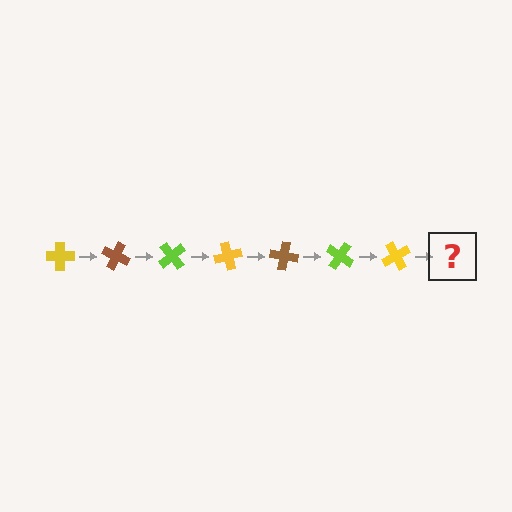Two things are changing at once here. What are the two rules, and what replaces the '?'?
The two rules are that it rotates 25 degrees each step and the color cycles through yellow, brown, and lime. The '?' should be a brown cross, rotated 175 degrees from the start.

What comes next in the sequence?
The next element should be a brown cross, rotated 175 degrees from the start.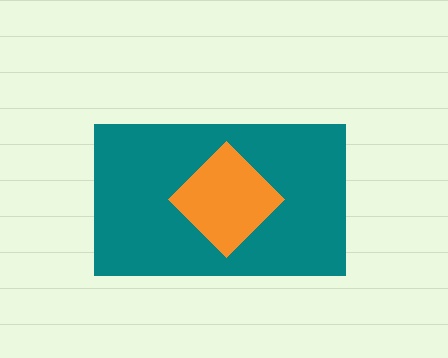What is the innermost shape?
The orange diamond.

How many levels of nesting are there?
2.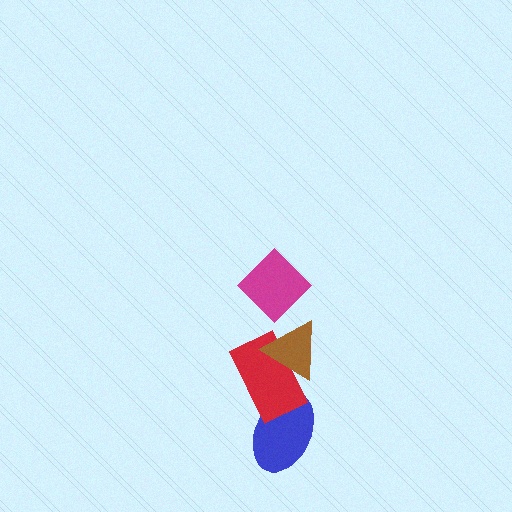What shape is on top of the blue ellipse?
The red rectangle is on top of the blue ellipse.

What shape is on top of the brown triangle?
The magenta diamond is on top of the brown triangle.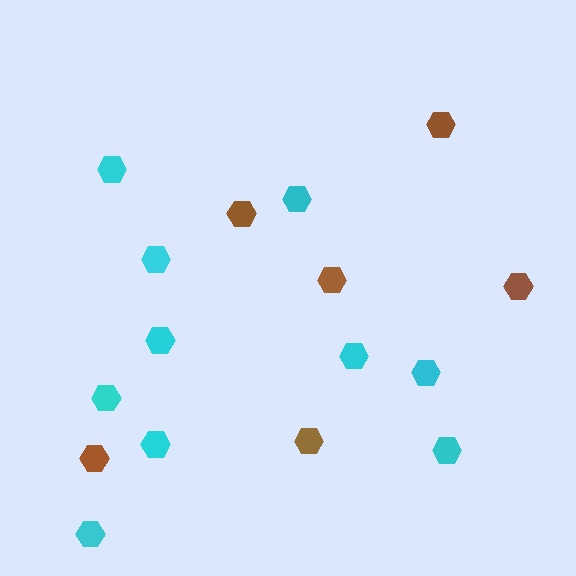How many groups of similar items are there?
There are 2 groups: one group of cyan hexagons (10) and one group of brown hexagons (6).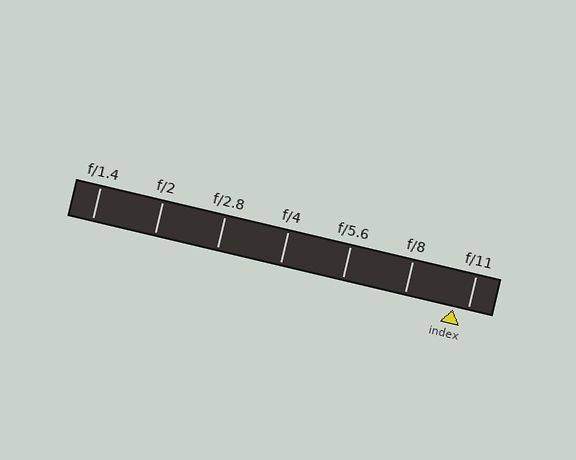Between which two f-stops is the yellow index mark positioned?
The index mark is between f/8 and f/11.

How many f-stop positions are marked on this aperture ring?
There are 7 f-stop positions marked.